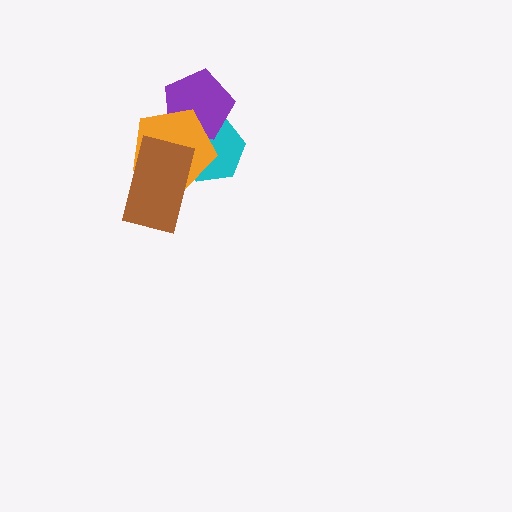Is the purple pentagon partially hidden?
Yes, it is partially covered by another shape.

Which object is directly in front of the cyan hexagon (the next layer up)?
The purple pentagon is directly in front of the cyan hexagon.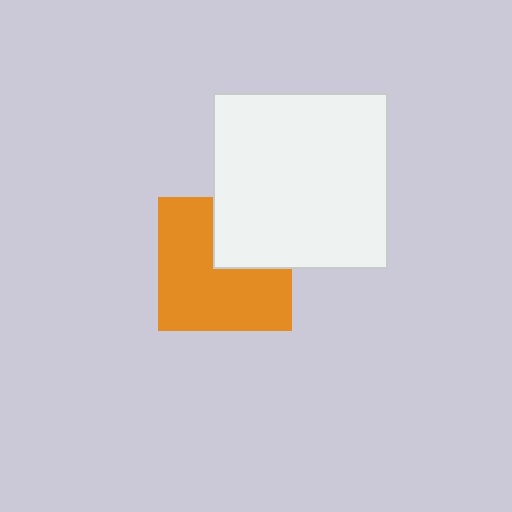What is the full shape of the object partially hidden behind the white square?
The partially hidden object is an orange square.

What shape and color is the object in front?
The object in front is a white square.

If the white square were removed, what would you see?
You would see the complete orange square.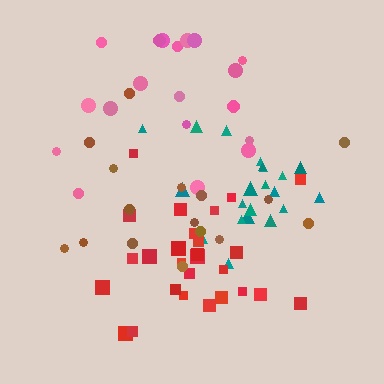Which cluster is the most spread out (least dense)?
Brown.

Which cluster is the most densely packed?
Teal.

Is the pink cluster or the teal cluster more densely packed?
Teal.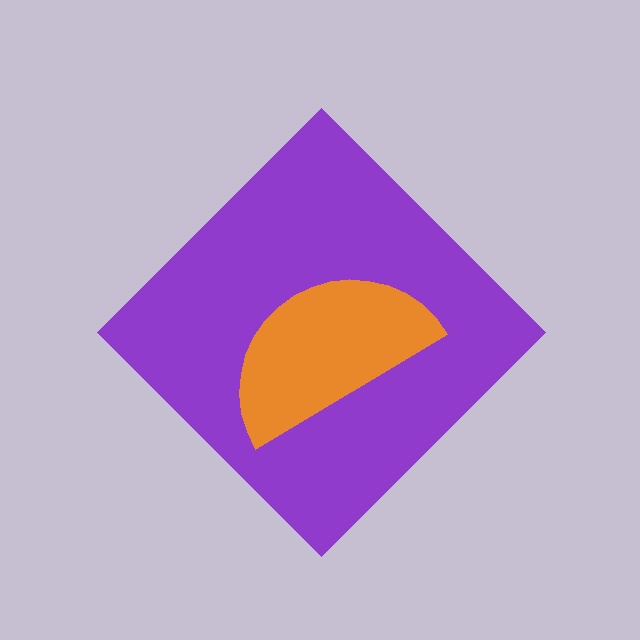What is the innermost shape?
The orange semicircle.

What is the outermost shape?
The purple diamond.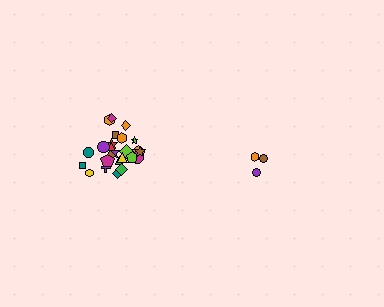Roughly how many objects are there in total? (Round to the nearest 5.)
Roughly 30 objects in total.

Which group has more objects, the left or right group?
The left group.